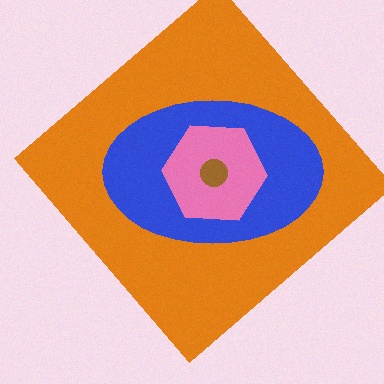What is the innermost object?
The brown circle.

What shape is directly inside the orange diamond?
The blue ellipse.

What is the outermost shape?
The orange diamond.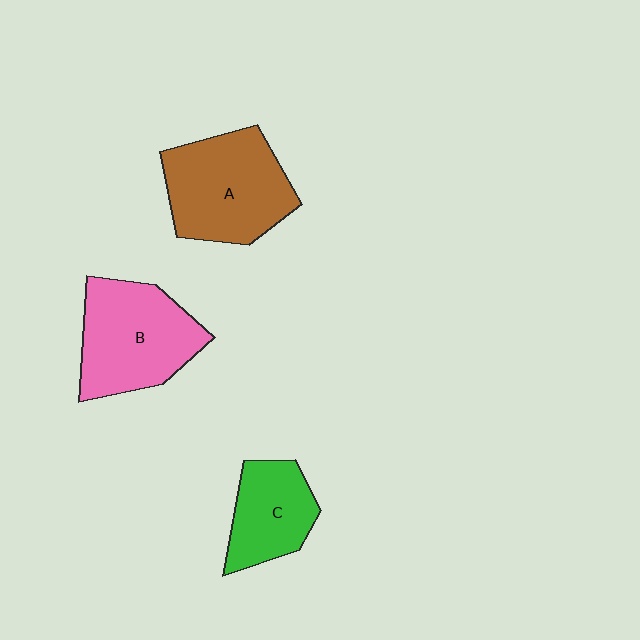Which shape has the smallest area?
Shape C (green).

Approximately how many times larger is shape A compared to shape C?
Approximately 1.6 times.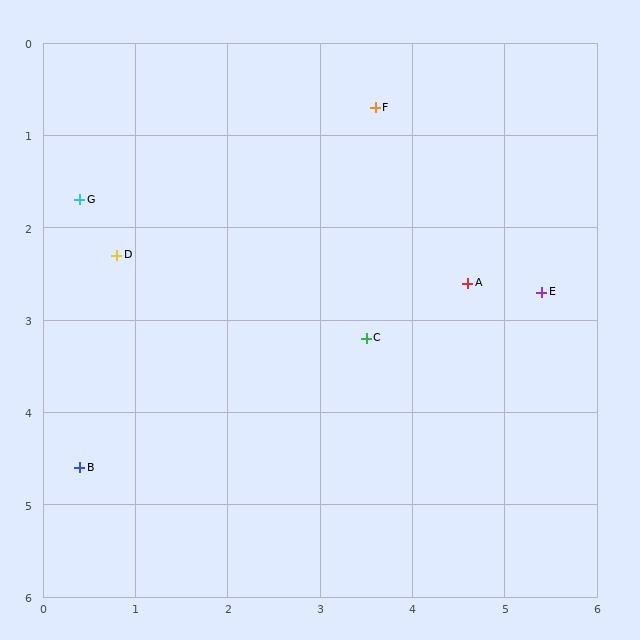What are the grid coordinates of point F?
Point F is at approximately (3.6, 0.7).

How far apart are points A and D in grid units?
Points A and D are about 3.8 grid units apart.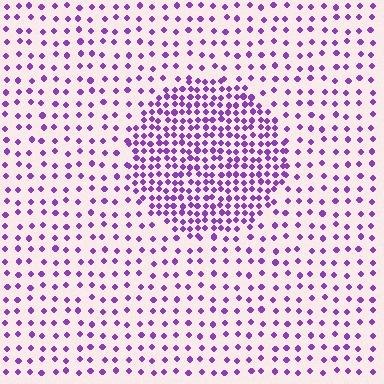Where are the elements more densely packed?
The elements are more densely packed inside the circle boundary.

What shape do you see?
I see a circle.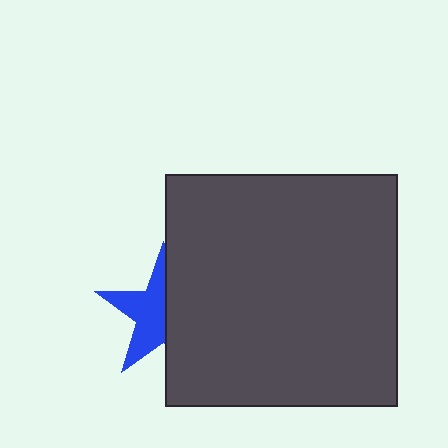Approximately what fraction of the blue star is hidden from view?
Roughly 47% of the blue star is hidden behind the dark gray square.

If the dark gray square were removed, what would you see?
You would see the complete blue star.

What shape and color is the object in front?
The object in front is a dark gray square.